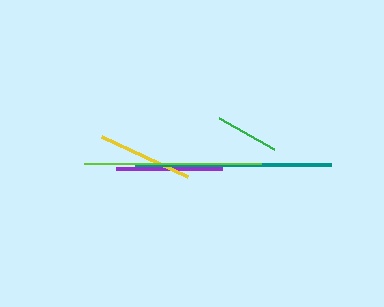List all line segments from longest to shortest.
From longest to shortest: teal, lime, purple, yellow, green.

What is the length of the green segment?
The green segment is approximately 63 pixels long.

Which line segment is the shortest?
The green line is the shortest at approximately 63 pixels.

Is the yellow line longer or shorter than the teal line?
The teal line is longer than the yellow line.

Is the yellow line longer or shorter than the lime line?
The lime line is longer than the yellow line.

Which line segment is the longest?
The teal line is the longest at approximately 196 pixels.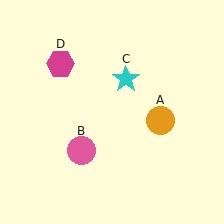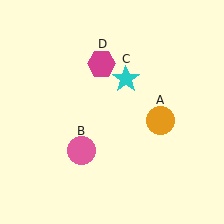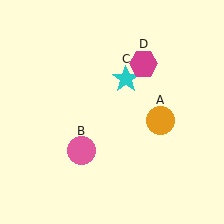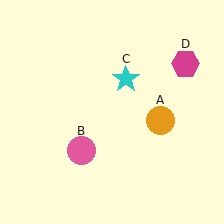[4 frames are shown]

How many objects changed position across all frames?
1 object changed position: magenta hexagon (object D).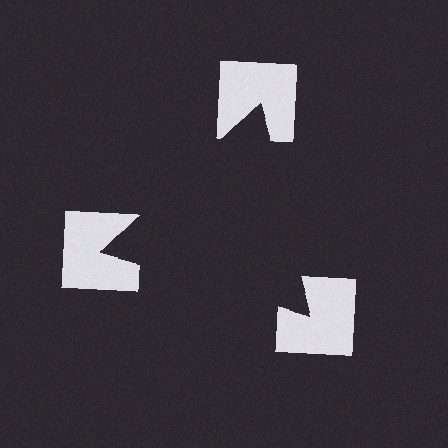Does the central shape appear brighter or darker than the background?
It typically appears slightly darker than the background, even though no actual brightness change is drawn.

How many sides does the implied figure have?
3 sides.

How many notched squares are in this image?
There are 3 — one at each vertex of the illusory triangle.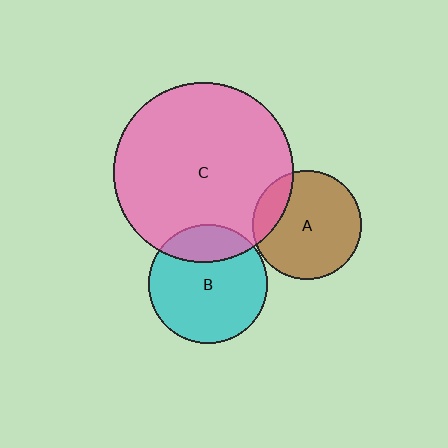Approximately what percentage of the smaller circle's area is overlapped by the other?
Approximately 20%.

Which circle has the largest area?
Circle C (pink).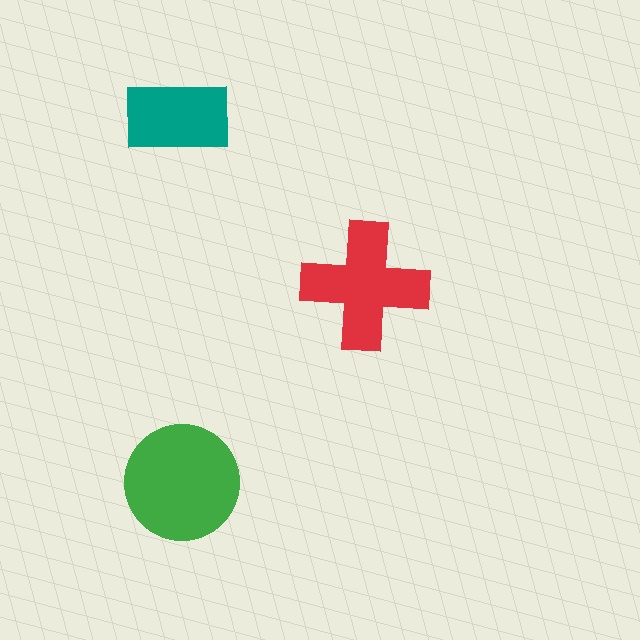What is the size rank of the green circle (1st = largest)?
1st.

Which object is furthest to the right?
The red cross is rightmost.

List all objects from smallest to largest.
The teal rectangle, the red cross, the green circle.